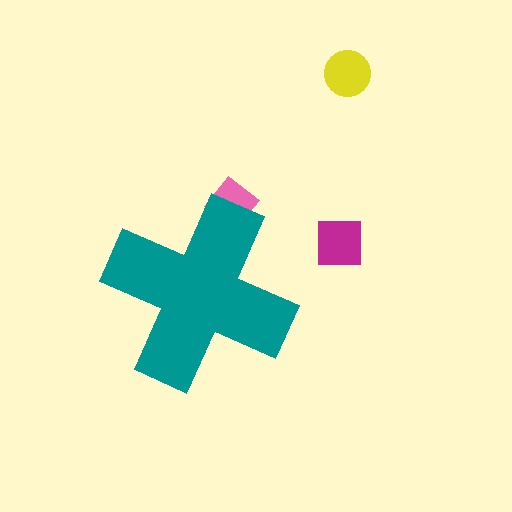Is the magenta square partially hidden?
No, the magenta square is fully visible.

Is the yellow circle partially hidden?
No, the yellow circle is fully visible.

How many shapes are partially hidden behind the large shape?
1 shape is partially hidden.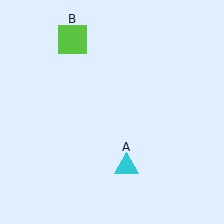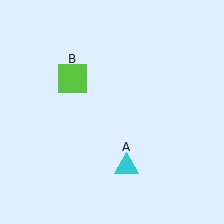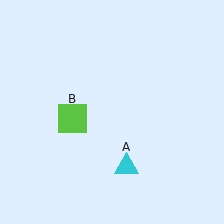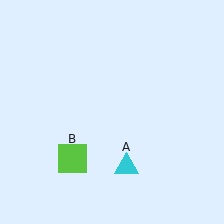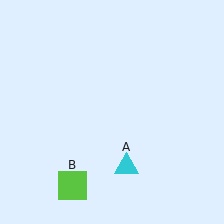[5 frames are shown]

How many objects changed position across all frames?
1 object changed position: lime square (object B).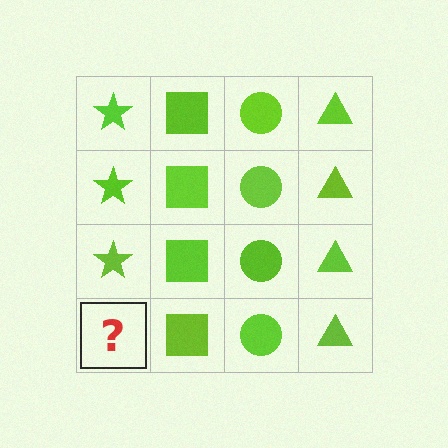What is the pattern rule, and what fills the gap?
The rule is that each column has a consistent shape. The gap should be filled with a lime star.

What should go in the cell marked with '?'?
The missing cell should contain a lime star.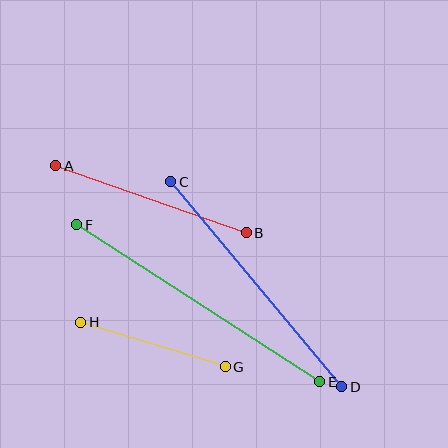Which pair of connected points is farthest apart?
Points E and F are farthest apart.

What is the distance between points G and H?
The distance is approximately 151 pixels.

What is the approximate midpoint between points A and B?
The midpoint is at approximately (151, 199) pixels.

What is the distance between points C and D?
The distance is approximately 267 pixels.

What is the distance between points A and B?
The distance is approximately 202 pixels.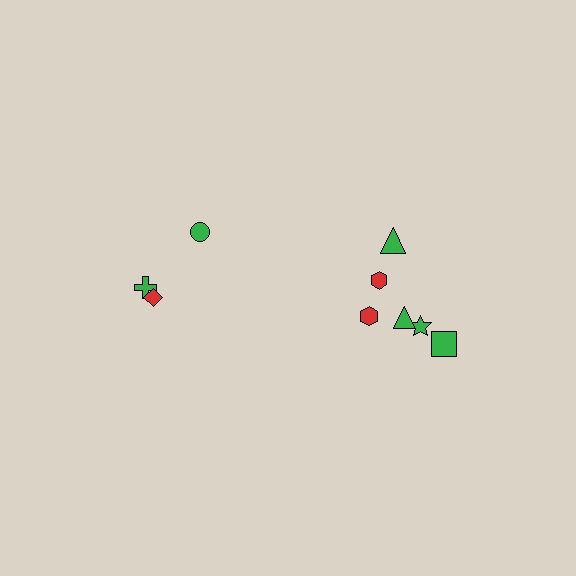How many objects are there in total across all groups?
There are 9 objects.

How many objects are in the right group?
There are 6 objects.